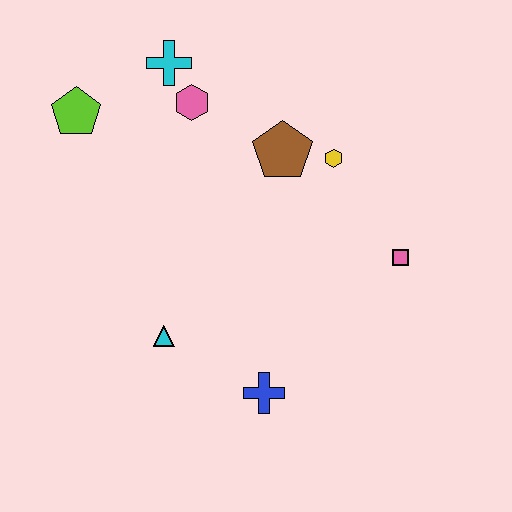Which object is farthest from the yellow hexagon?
The lime pentagon is farthest from the yellow hexagon.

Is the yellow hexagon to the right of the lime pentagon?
Yes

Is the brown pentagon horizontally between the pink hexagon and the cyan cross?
No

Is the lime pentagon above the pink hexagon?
No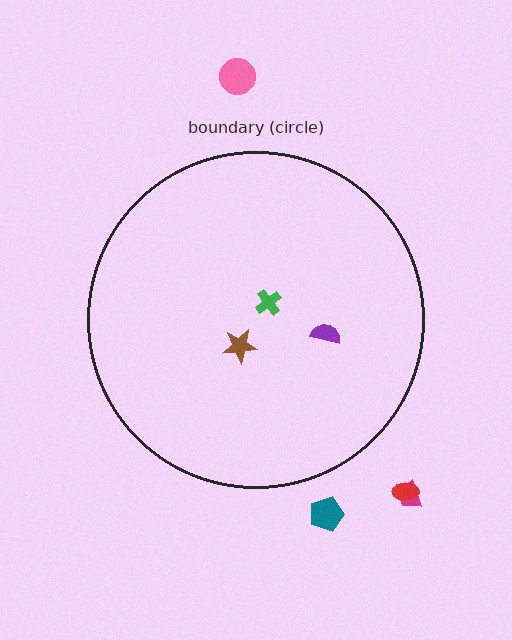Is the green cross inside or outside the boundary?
Inside.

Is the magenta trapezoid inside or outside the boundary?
Outside.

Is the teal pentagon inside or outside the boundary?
Outside.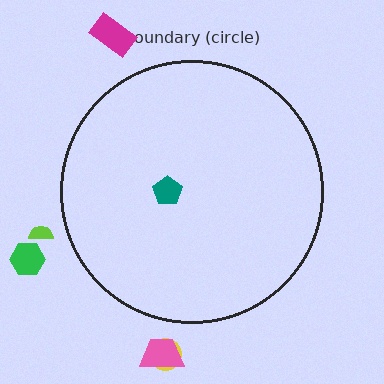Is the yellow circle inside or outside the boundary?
Outside.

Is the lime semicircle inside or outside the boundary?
Outside.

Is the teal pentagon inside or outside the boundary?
Inside.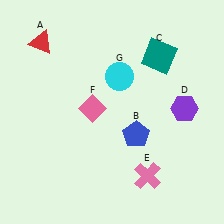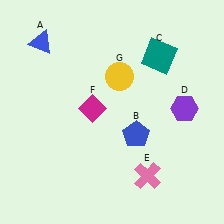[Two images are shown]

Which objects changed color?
A changed from red to blue. F changed from pink to magenta. G changed from cyan to yellow.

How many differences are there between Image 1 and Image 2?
There are 3 differences between the two images.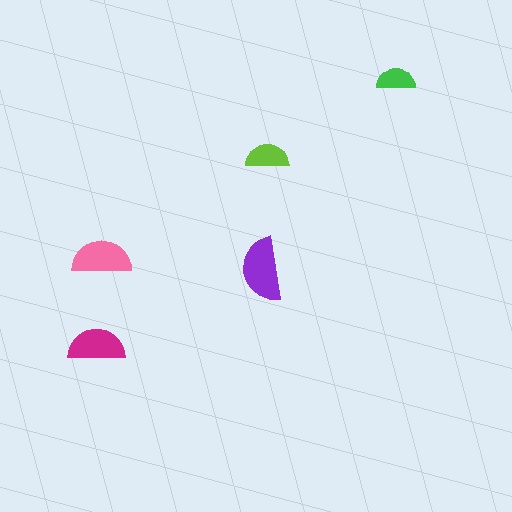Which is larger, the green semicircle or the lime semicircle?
The lime one.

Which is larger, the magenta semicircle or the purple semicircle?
The purple one.